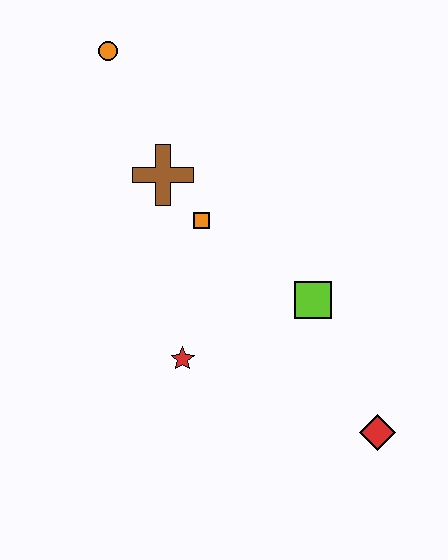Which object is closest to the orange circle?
The brown cross is closest to the orange circle.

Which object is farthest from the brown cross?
The red diamond is farthest from the brown cross.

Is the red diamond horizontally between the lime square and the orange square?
No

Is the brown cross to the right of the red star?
No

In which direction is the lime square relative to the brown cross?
The lime square is to the right of the brown cross.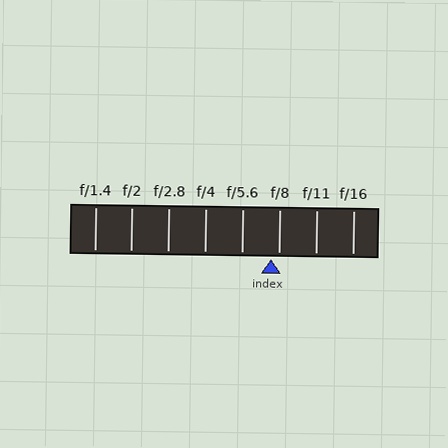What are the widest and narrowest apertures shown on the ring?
The widest aperture shown is f/1.4 and the narrowest is f/16.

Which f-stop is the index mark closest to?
The index mark is closest to f/8.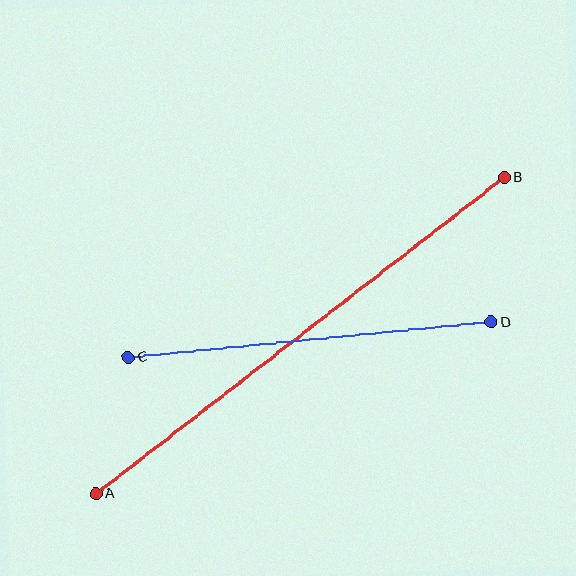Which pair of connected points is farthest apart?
Points A and B are farthest apart.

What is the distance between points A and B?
The distance is approximately 516 pixels.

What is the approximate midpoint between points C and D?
The midpoint is at approximately (310, 340) pixels.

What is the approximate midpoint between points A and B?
The midpoint is at approximately (300, 336) pixels.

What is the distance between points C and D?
The distance is approximately 365 pixels.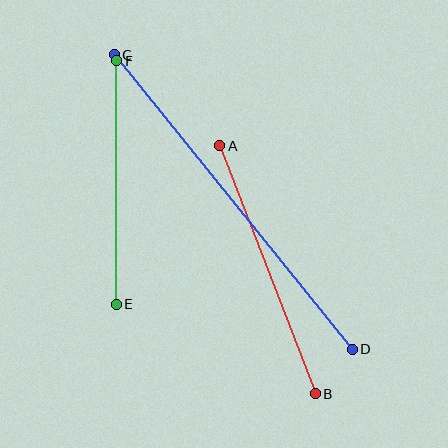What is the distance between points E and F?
The distance is approximately 244 pixels.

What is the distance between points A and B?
The distance is approximately 266 pixels.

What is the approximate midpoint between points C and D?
The midpoint is at approximately (233, 202) pixels.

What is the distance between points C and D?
The distance is approximately 379 pixels.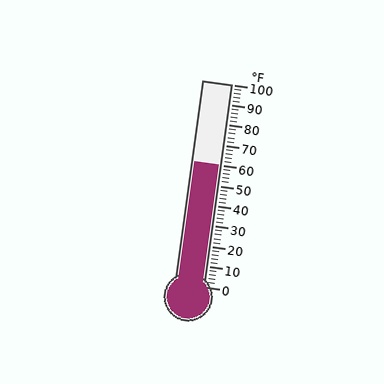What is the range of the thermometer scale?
The thermometer scale ranges from 0°F to 100°F.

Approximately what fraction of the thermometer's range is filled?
The thermometer is filled to approximately 60% of its range.